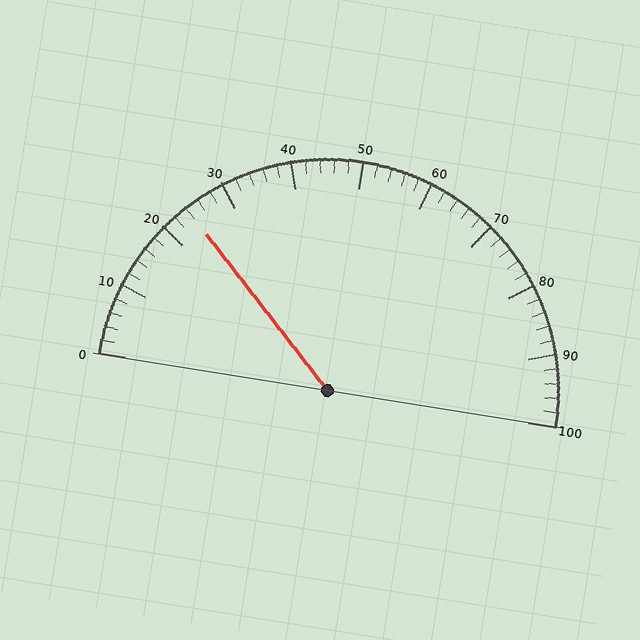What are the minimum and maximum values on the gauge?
The gauge ranges from 0 to 100.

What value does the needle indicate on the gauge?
The needle indicates approximately 24.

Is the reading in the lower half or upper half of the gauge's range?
The reading is in the lower half of the range (0 to 100).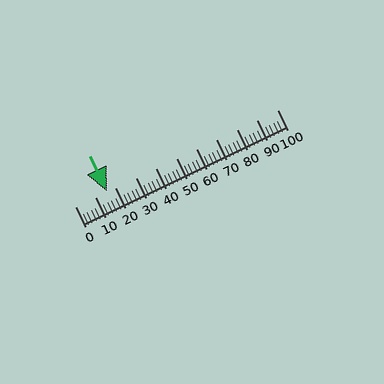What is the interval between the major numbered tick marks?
The major tick marks are spaced 10 units apart.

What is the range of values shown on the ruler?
The ruler shows values from 0 to 100.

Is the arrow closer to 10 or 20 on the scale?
The arrow is closer to 20.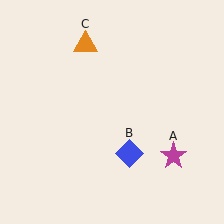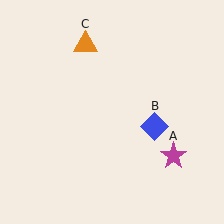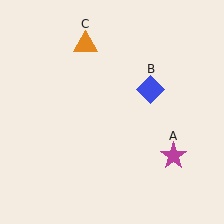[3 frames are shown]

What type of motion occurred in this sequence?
The blue diamond (object B) rotated counterclockwise around the center of the scene.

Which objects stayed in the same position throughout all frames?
Magenta star (object A) and orange triangle (object C) remained stationary.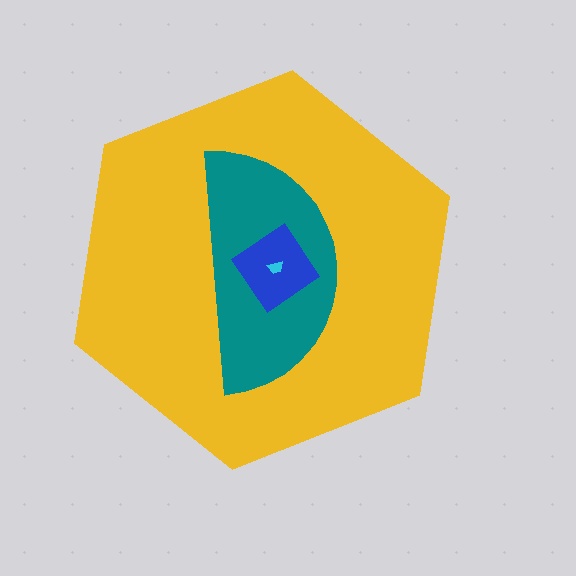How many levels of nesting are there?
4.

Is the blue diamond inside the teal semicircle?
Yes.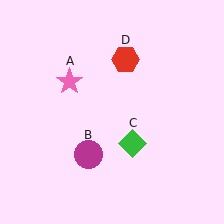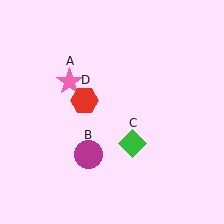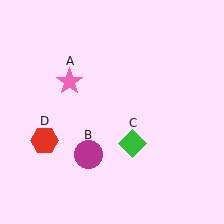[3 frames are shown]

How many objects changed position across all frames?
1 object changed position: red hexagon (object D).